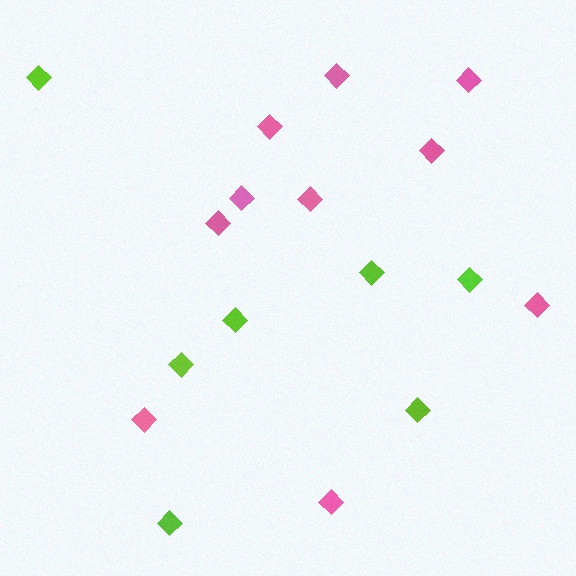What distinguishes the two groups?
There are 2 groups: one group of pink diamonds (10) and one group of lime diamonds (7).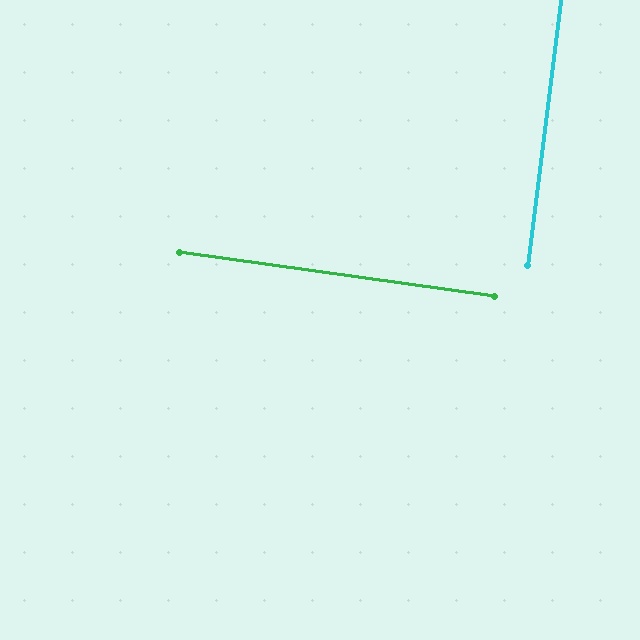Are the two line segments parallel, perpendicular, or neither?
Perpendicular — they meet at approximately 89°.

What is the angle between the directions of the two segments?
Approximately 89 degrees.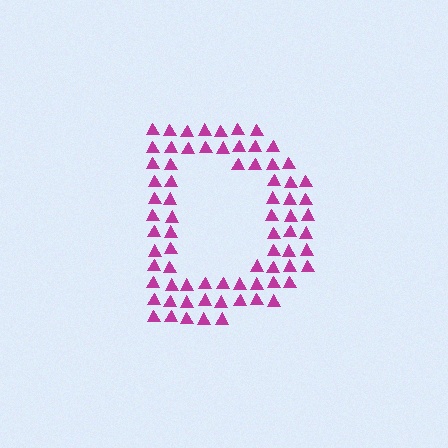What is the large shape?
The large shape is the letter D.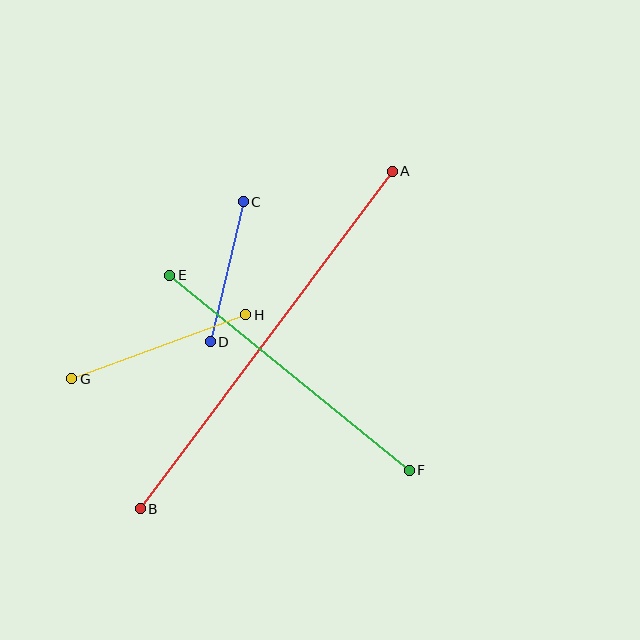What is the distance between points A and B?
The distance is approximately 421 pixels.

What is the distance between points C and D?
The distance is approximately 144 pixels.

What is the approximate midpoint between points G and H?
The midpoint is at approximately (159, 347) pixels.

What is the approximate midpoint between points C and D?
The midpoint is at approximately (227, 272) pixels.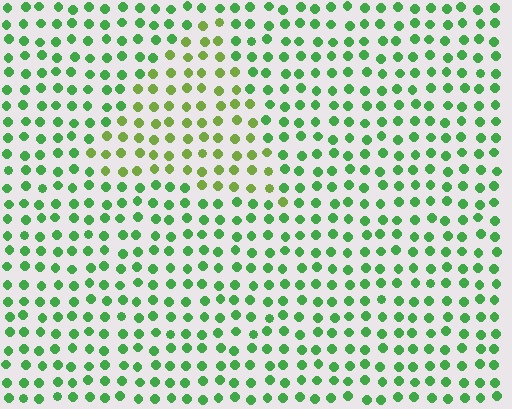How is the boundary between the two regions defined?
The boundary is defined purely by a slight shift in hue (about 34 degrees). Spacing, size, and orientation are identical on both sides.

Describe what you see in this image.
The image is filled with small green elements in a uniform arrangement. A triangle-shaped region is visible where the elements are tinted to a slightly different hue, forming a subtle color boundary.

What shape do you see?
I see a triangle.